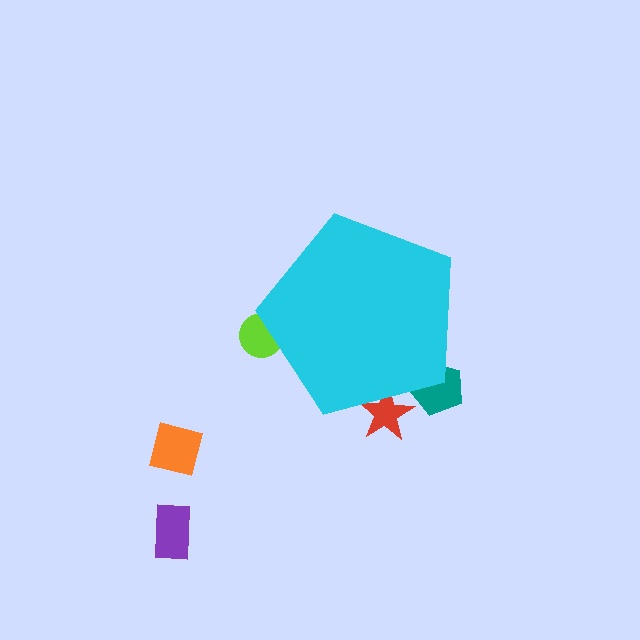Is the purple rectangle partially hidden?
No, the purple rectangle is fully visible.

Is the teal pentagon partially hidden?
Yes, the teal pentagon is partially hidden behind the cyan pentagon.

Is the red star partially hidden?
Yes, the red star is partially hidden behind the cyan pentagon.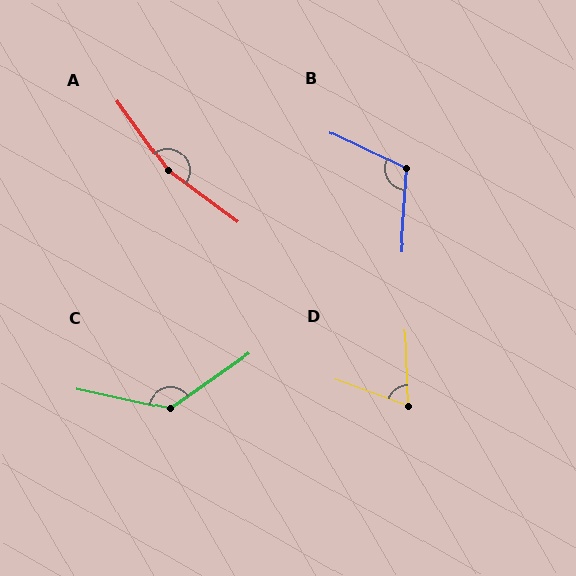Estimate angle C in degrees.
Approximately 133 degrees.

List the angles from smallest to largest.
D (68°), B (112°), C (133°), A (162°).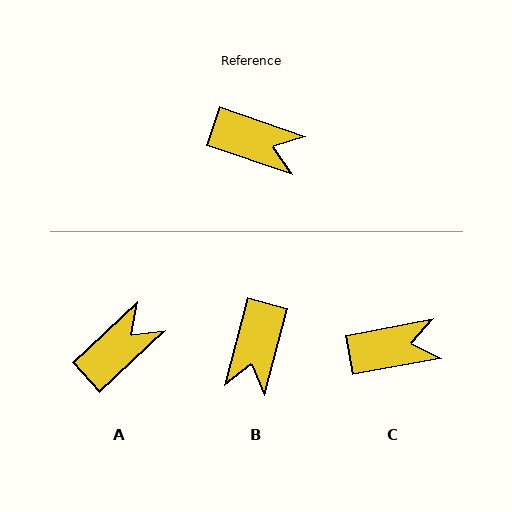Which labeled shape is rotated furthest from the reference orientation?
B, about 86 degrees away.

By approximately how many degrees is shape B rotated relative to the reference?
Approximately 86 degrees clockwise.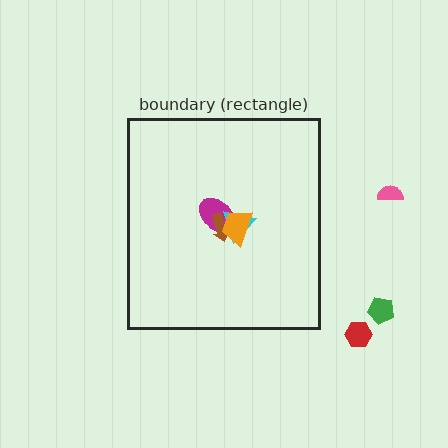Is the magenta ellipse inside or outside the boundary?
Inside.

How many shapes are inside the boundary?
4 inside, 3 outside.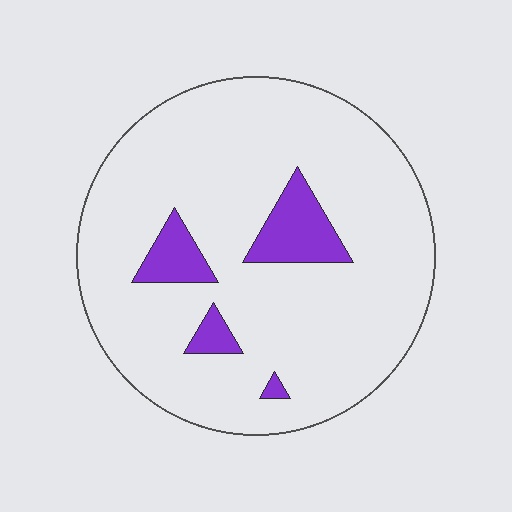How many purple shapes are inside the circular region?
4.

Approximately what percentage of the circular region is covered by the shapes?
Approximately 10%.